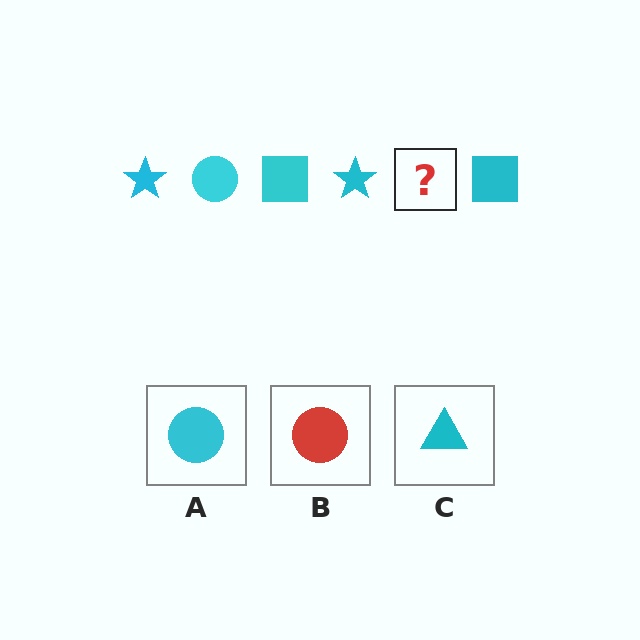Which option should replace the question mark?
Option A.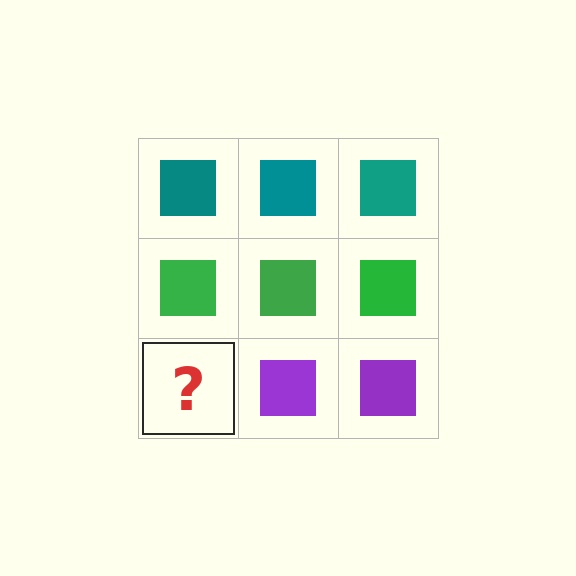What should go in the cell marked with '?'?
The missing cell should contain a purple square.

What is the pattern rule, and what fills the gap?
The rule is that each row has a consistent color. The gap should be filled with a purple square.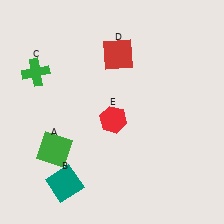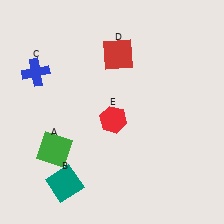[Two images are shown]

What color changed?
The cross (C) changed from green in Image 1 to blue in Image 2.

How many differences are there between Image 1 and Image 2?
There is 1 difference between the two images.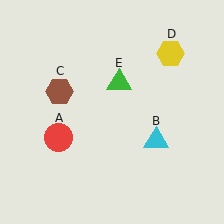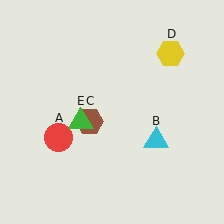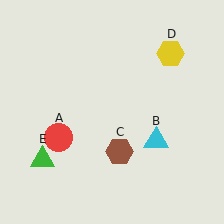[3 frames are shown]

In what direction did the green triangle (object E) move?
The green triangle (object E) moved down and to the left.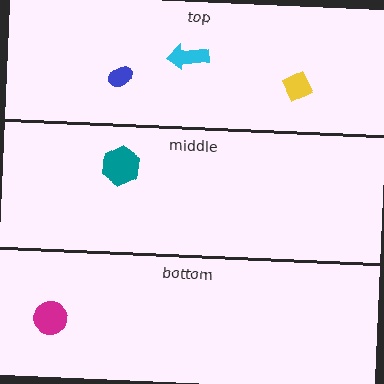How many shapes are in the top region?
3.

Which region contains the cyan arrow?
The top region.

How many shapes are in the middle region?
1.